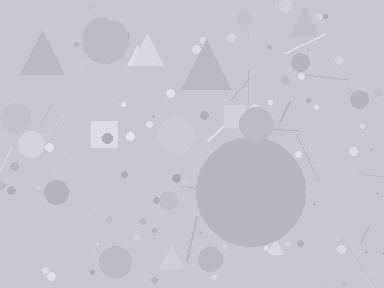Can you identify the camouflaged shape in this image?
The camouflaged shape is a circle.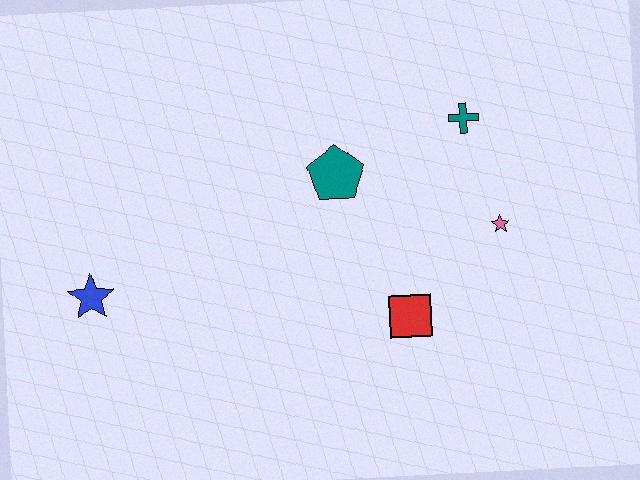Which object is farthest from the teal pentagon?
The blue star is farthest from the teal pentagon.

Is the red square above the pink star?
No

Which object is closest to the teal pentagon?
The teal cross is closest to the teal pentagon.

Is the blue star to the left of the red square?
Yes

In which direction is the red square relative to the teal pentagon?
The red square is below the teal pentagon.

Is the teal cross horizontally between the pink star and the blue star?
Yes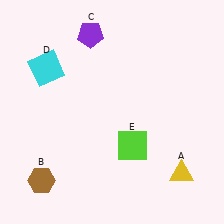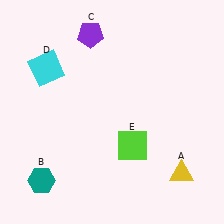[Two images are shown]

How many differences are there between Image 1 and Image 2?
There is 1 difference between the two images.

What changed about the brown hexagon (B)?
In Image 1, B is brown. In Image 2, it changed to teal.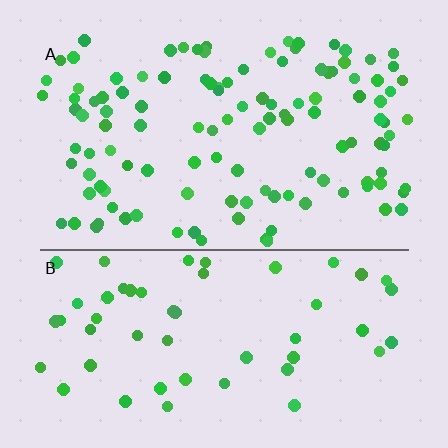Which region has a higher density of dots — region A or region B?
A (the top).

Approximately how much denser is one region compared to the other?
Approximately 2.2× — region A over region B.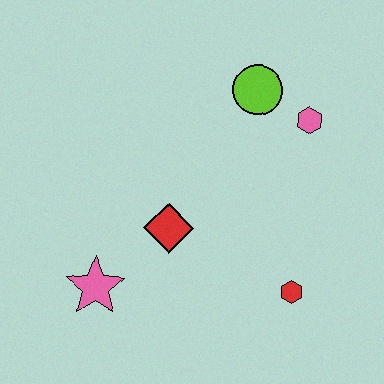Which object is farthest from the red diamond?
The pink hexagon is farthest from the red diamond.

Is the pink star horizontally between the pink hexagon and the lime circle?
No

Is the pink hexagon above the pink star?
Yes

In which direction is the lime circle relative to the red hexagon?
The lime circle is above the red hexagon.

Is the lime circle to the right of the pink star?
Yes